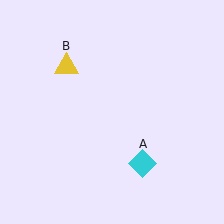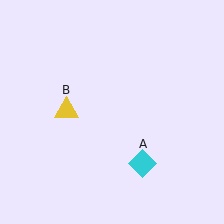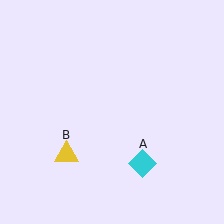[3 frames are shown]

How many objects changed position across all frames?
1 object changed position: yellow triangle (object B).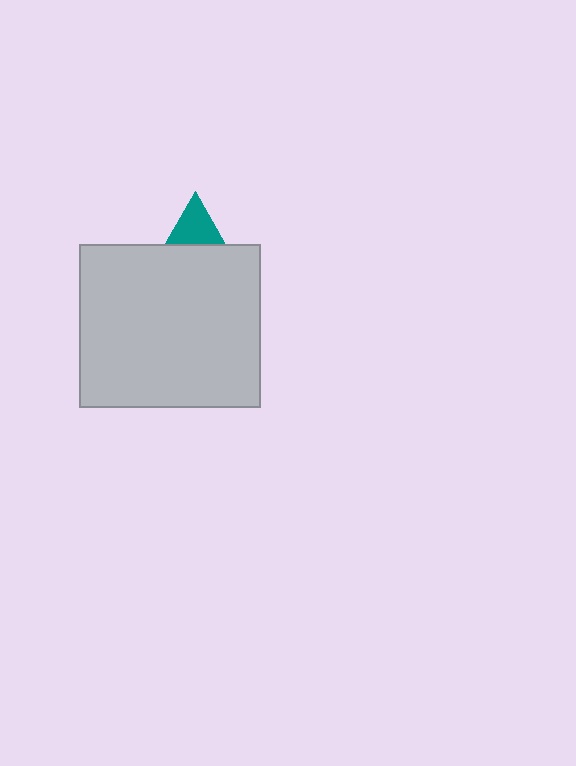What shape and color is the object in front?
The object in front is a light gray rectangle.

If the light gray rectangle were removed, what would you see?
You would see the complete teal triangle.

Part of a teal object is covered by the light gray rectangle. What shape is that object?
It is a triangle.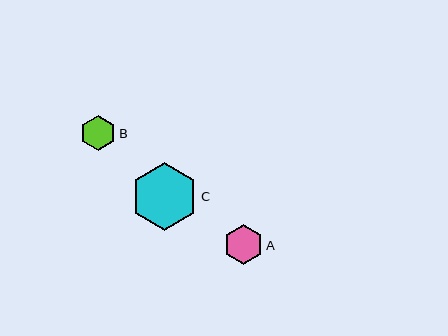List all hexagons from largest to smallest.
From largest to smallest: C, A, B.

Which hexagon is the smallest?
Hexagon B is the smallest with a size of approximately 35 pixels.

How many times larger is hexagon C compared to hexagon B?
Hexagon C is approximately 1.9 times the size of hexagon B.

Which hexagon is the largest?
Hexagon C is the largest with a size of approximately 68 pixels.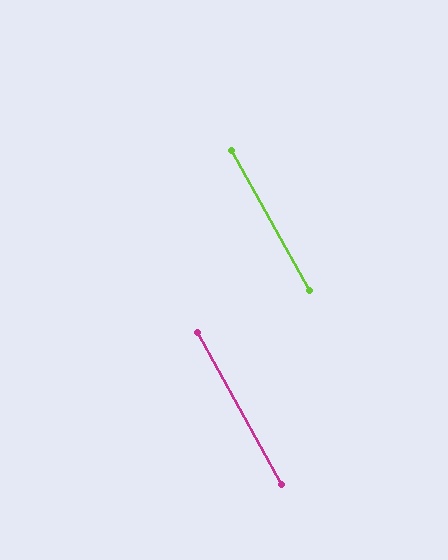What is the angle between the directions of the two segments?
Approximately 0 degrees.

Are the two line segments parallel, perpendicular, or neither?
Parallel — their directions differ by only 0.2°.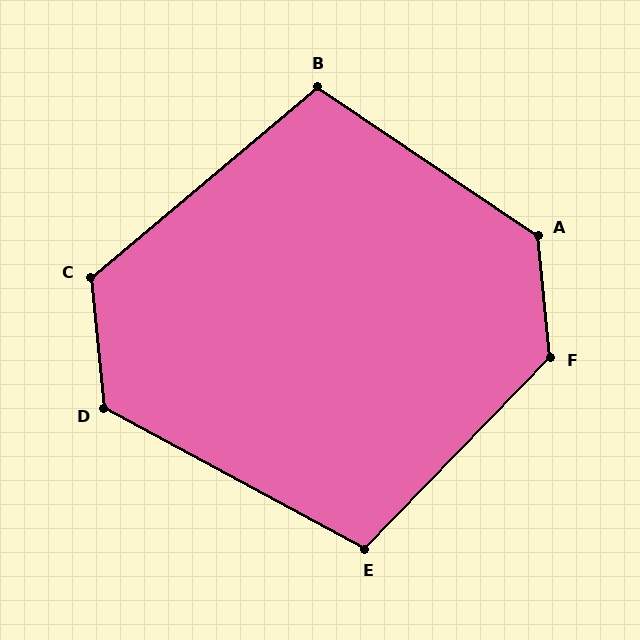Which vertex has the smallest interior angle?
E, at approximately 106 degrees.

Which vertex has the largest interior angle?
A, at approximately 130 degrees.